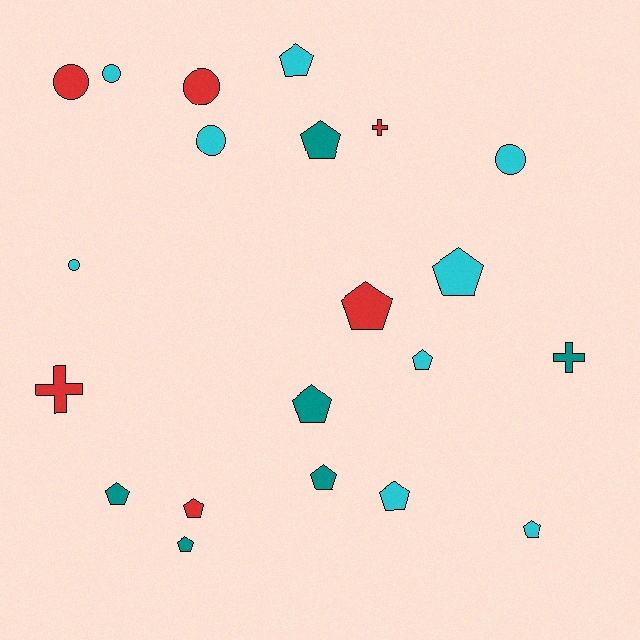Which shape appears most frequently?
Pentagon, with 12 objects.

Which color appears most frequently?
Cyan, with 9 objects.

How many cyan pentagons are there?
There are 5 cyan pentagons.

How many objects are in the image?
There are 21 objects.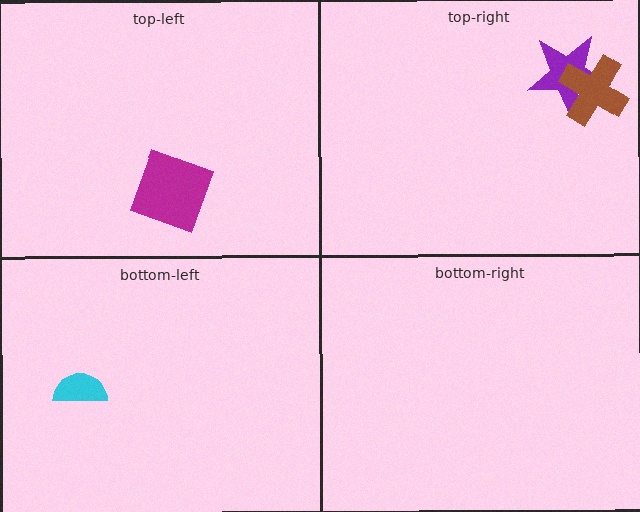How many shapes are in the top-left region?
1.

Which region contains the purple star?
The top-right region.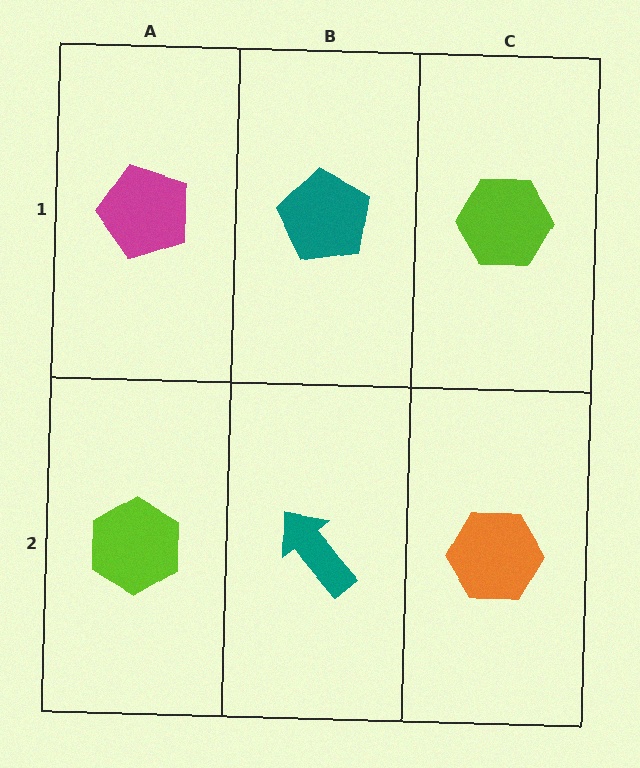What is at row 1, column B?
A teal pentagon.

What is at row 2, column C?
An orange hexagon.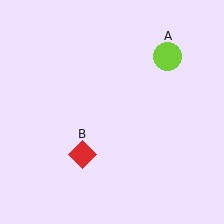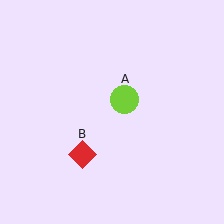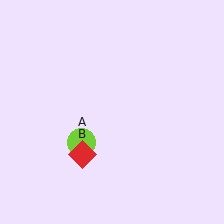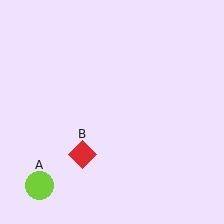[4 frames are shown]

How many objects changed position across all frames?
1 object changed position: lime circle (object A).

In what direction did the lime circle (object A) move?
The lime circle (object A) moved down and to the left.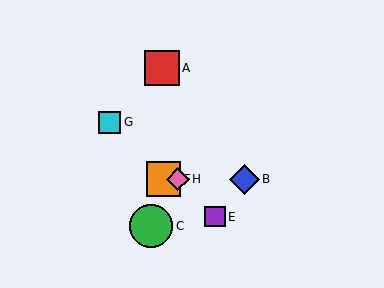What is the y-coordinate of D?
Object D is at y≈179.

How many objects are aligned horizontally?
4 objects (B, D, F, H) are aligned horizontally.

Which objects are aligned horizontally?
Objects B, D, F, H are aligned horizontally.